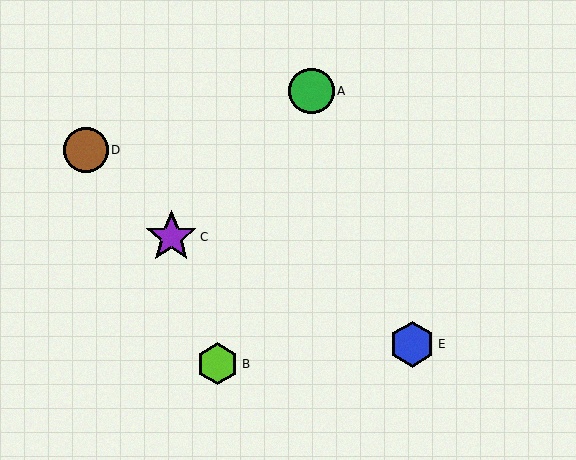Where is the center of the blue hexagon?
The center of the blue hexagon is at (412, 344).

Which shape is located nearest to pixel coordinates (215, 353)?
The lime hexagon (labeled B) at (218, 364) is nearest to that location.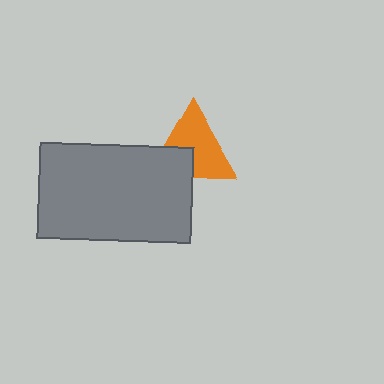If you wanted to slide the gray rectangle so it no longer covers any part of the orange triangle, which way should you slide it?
Slide it down — that is the most direct way to separate the two shapes.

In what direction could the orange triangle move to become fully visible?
The orange triangle could move up. That would shift it out from behind the gray rectangle entirely.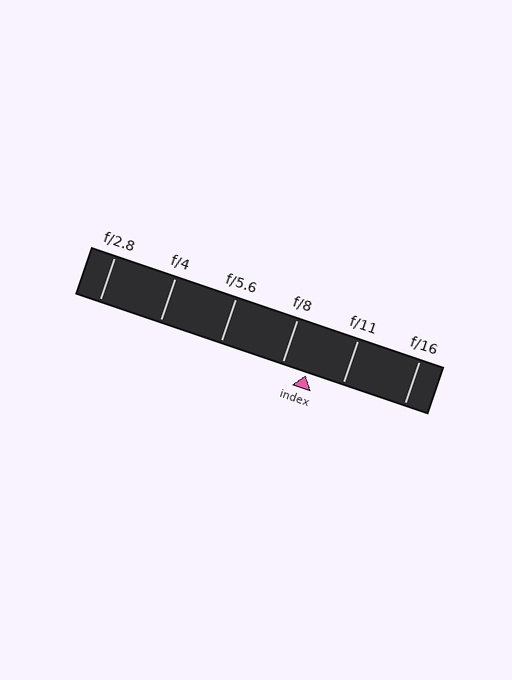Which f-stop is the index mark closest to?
The index mark is closest to f/8.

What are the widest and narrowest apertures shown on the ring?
The widest aperture shown is f/2.8 and the narrowest is f/16.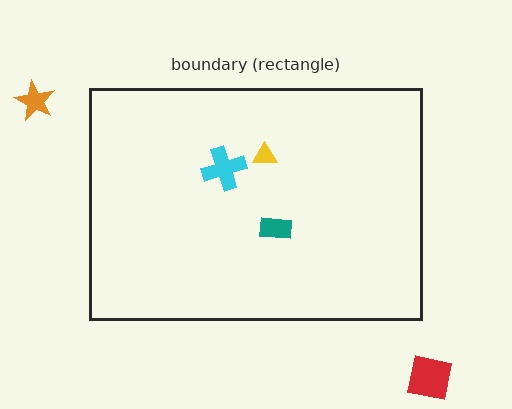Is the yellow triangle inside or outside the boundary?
Inside.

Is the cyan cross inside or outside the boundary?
Inside.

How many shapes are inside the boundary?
3 inside, 2 outside.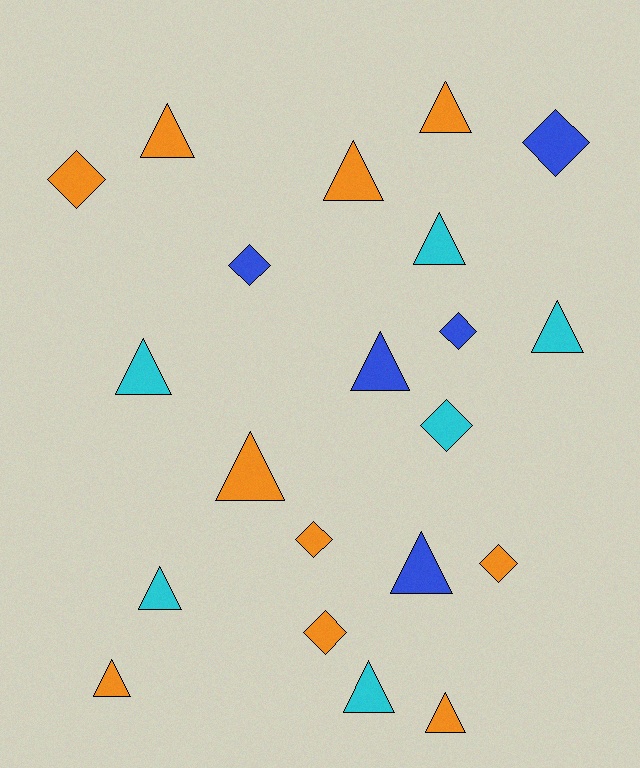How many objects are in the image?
There are 21 objects.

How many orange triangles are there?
There are 6 orange triangles.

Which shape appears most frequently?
Triangle, with 13 objects.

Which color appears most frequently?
Orange, with 10 objects.